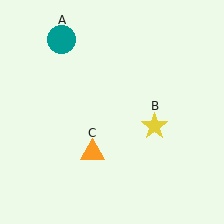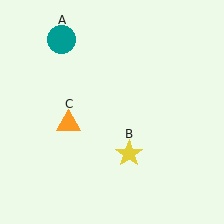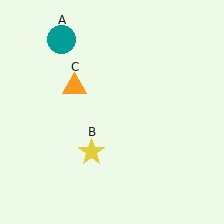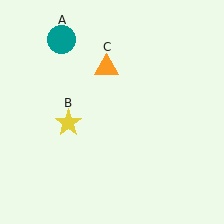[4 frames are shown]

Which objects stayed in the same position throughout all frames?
Teal circle (object A) remained stationary.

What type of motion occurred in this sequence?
The yellow star (object B), orange triangle (object C) rotated clockwise around the center of the scene.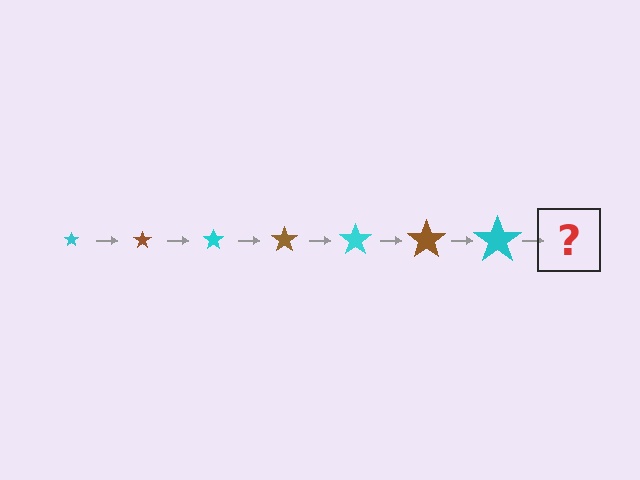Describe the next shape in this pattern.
It should be a brown star, larger than the previous one.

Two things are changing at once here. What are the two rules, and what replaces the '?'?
The two rules are that the star grows larger each step and the color cycles through cyan and brown. The '?' should be a brown star, larger than the previous one.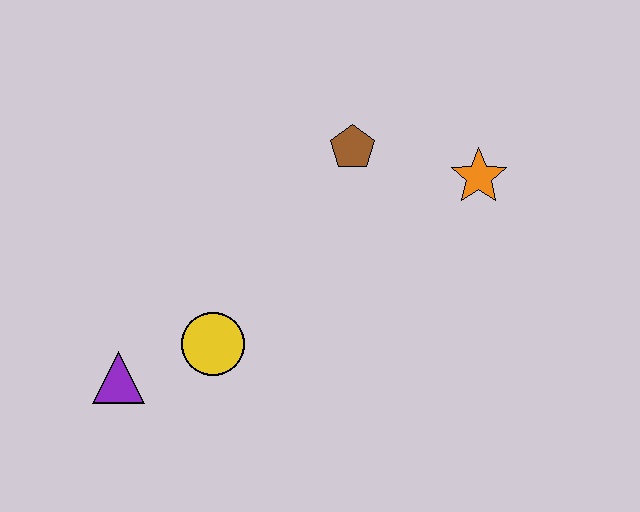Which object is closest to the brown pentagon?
The orange star is closest to the brown pentagon.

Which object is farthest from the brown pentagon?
The purple triangle is farthest from the brown pentagon.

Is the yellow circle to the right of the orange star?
No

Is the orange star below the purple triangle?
No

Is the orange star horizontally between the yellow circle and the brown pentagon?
No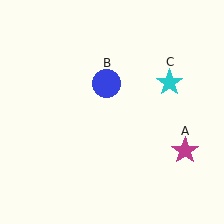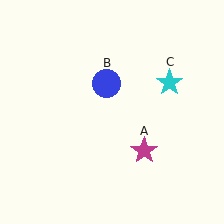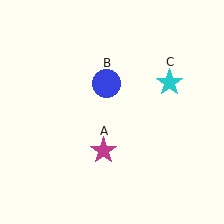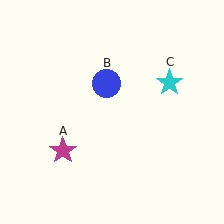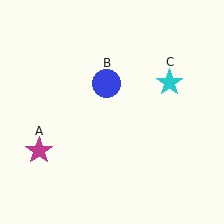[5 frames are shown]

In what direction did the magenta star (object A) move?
The magenta star (object A) moved left.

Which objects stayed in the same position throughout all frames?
Blue circle (object B) and cyan star (object C) remained stationary.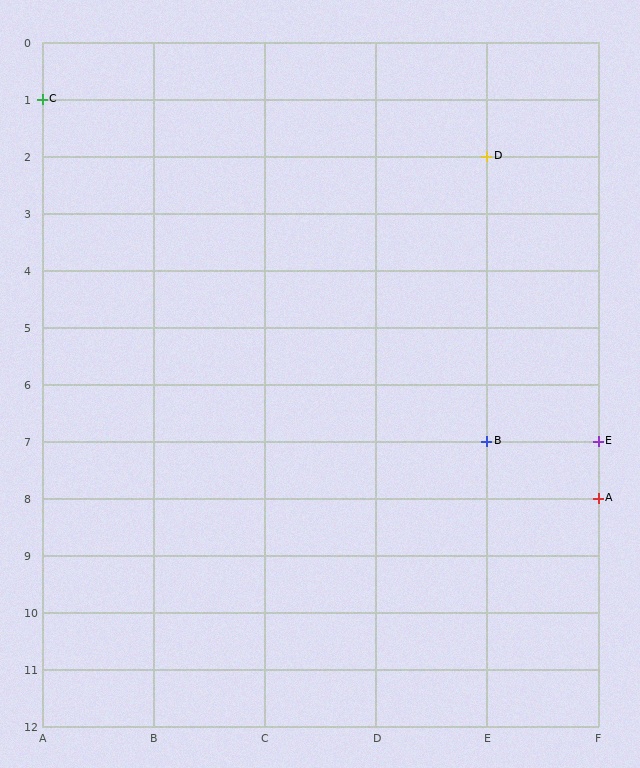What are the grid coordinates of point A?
Point A is at grid coordinates (F, 8).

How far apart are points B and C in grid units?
Points B and C are 4 columns and 6 rows apart (about 7.2 grid units diagonally).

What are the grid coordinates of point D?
Point D is at grid coordinates (E, 2).